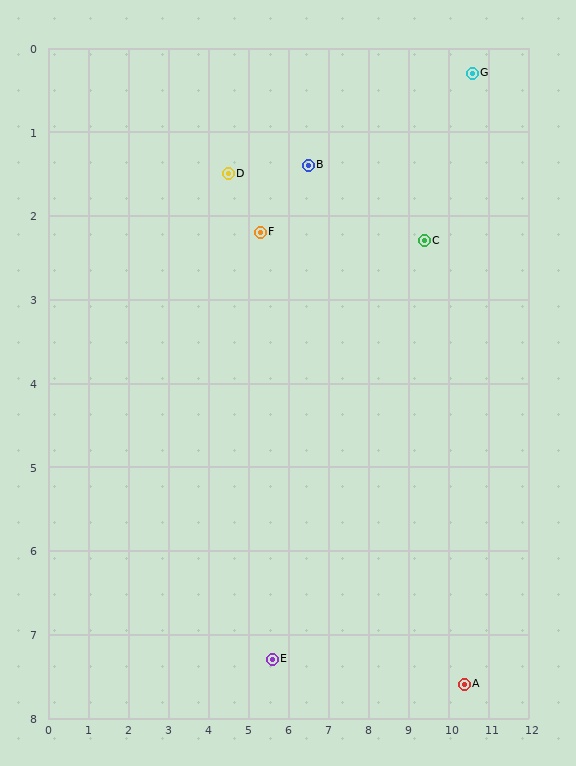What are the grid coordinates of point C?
Point C is at approximately (9.4, 2.3).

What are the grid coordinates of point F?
Point F is at approximately (5.3, 2.2).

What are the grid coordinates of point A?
Point A is at approximately (10.4, 7.6).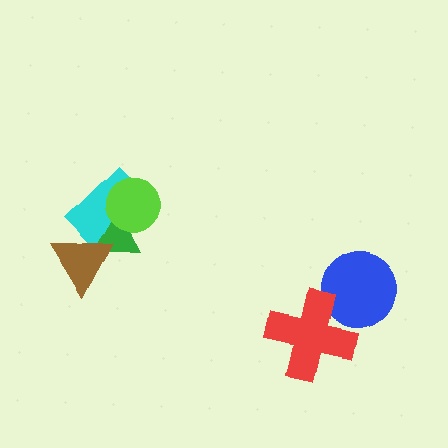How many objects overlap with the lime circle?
2 objects overlap with the lime circle.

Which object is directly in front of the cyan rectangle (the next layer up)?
The green triangle is directly in front of the cyan rectangle.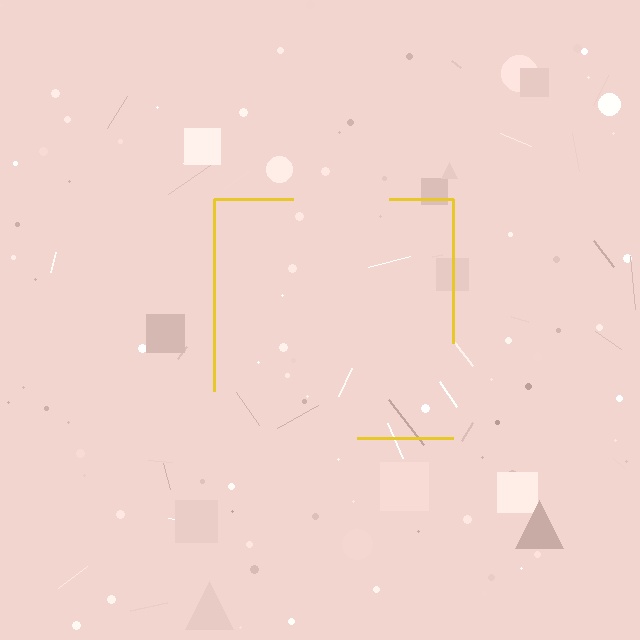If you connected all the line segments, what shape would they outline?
They would outline a square.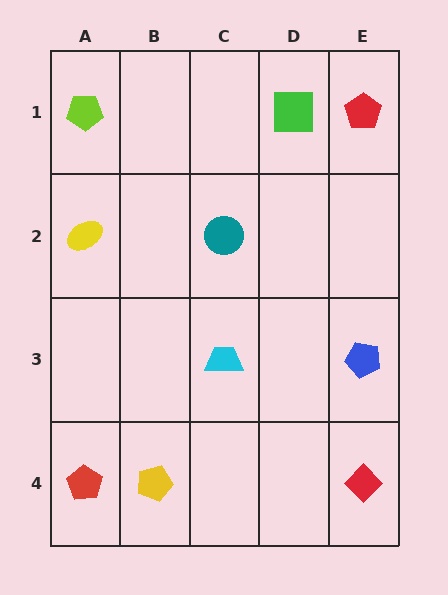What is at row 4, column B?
A yellow pentagon.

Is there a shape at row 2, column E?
No, that cell is empty.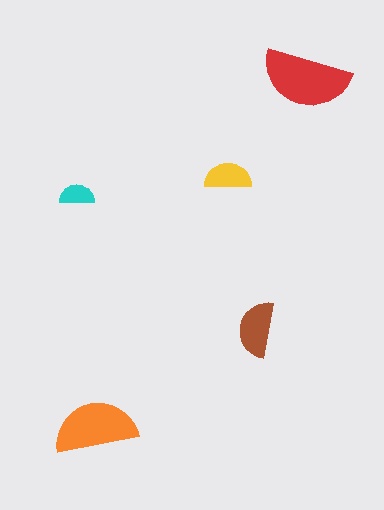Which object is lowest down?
The orange semicircle is bottommost.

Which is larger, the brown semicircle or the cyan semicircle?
The brown one.